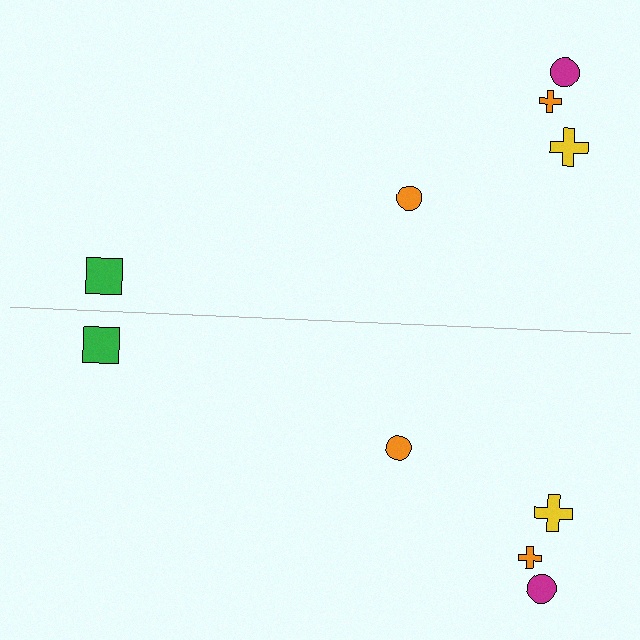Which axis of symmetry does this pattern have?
The pattern has a horizontal axis of symmetry running through the center of the image.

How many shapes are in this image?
There are 10 shapes in this image.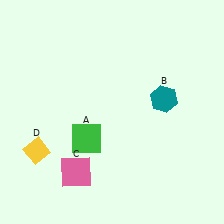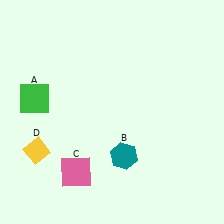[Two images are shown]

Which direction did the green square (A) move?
The green square (A) moved left.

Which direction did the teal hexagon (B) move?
The teal hexagon (B) moved down.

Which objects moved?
The objects that moved are: the green square (A), the teal hexagon (B).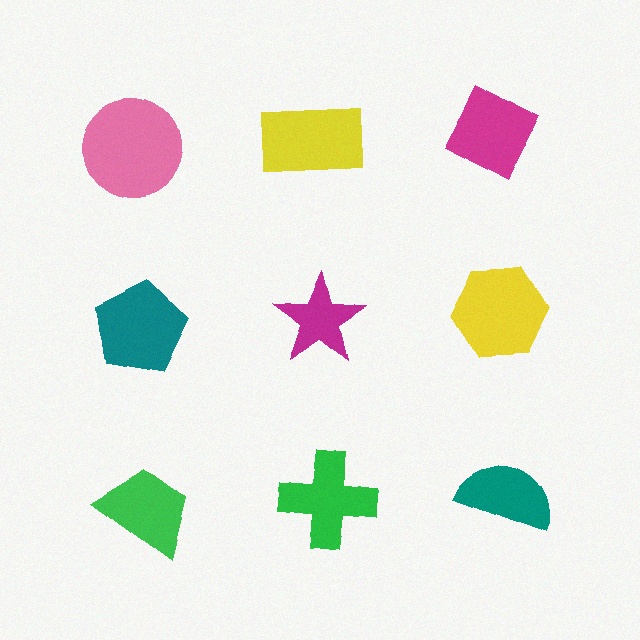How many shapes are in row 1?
3 shapes.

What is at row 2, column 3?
A yellow hexagon.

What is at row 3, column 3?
A teal semicircle.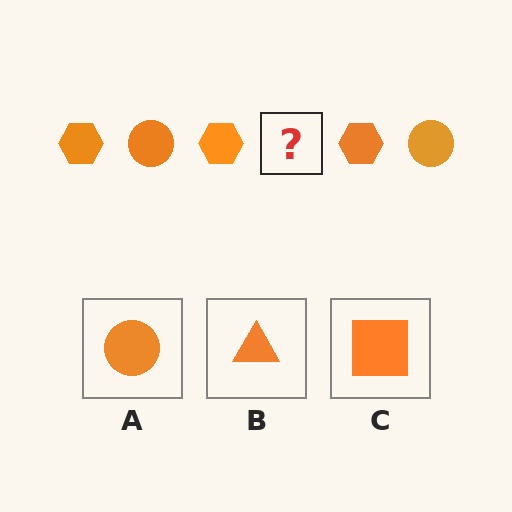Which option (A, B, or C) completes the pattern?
A.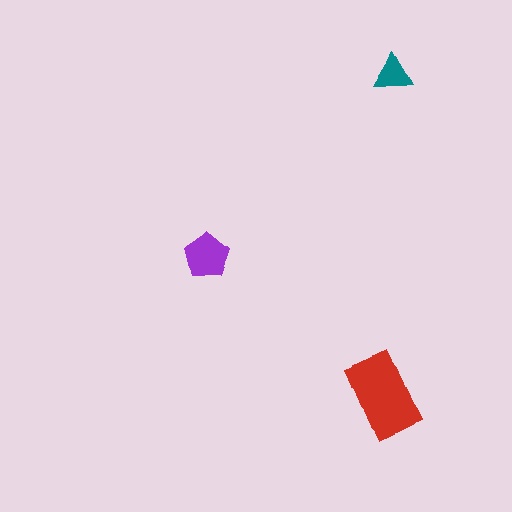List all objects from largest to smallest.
The red rectangle, the purple pentagon, the teal triangle.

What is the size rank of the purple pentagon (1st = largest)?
2nd.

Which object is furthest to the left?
The purple pentagon is leftmost.